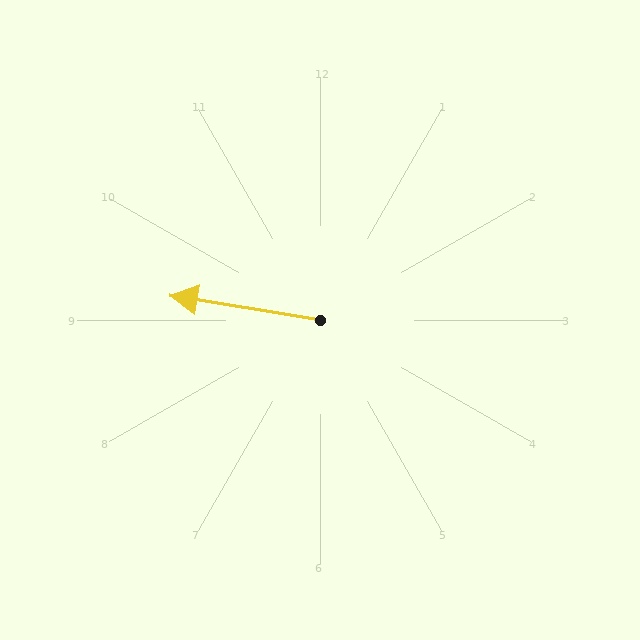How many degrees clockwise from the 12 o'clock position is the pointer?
Approximately 279 degrees.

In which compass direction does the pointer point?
West.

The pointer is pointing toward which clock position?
Roughly 9 o'clock.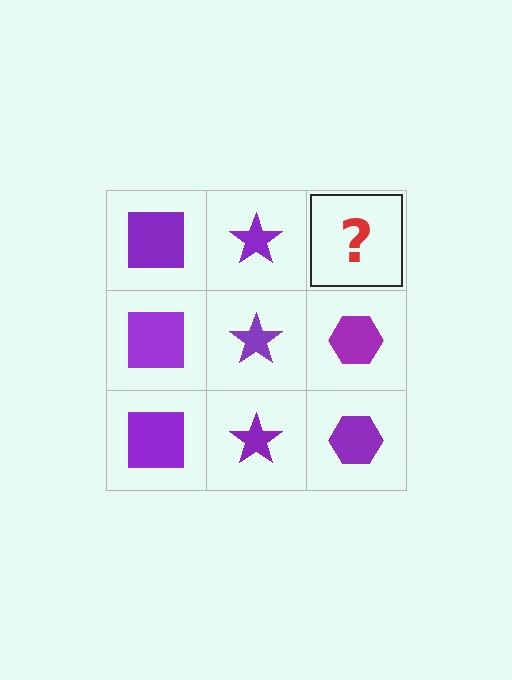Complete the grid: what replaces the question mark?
The question mark should be replaced with a purple hexagon.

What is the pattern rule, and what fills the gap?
The rule is that each column has a consistent shape. The gap should be filled with a purple hexagon.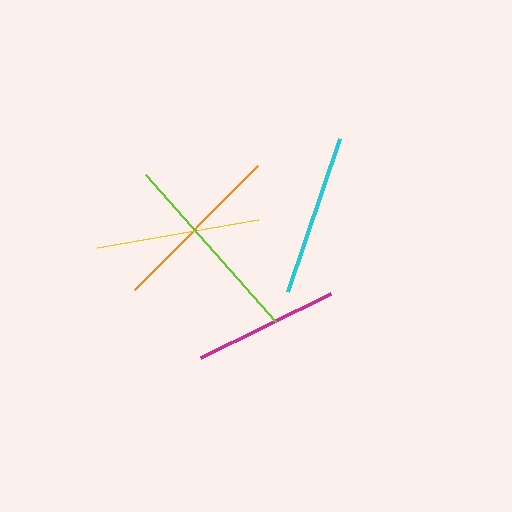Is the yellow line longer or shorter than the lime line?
The lime line is longer than the yellow line.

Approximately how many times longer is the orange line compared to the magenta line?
The orange line is approximately 1.2 times the length of the magenta line.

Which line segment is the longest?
The lime line is the longest at approximately 196 pixels.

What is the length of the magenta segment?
The magenta segment is approximately 145 pixels long.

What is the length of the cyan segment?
The cyan segment is approximately 161 pixels long.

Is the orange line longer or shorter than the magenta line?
The orange line is longer than the magenta line.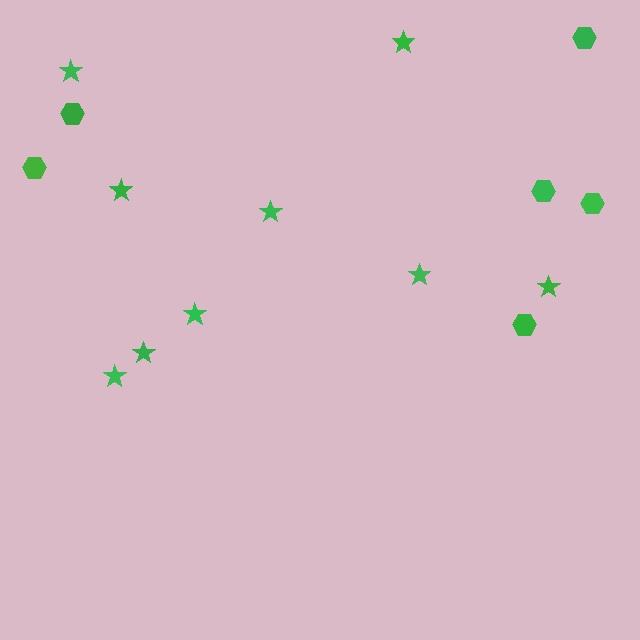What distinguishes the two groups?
There are 2 groups: one group of stars (9) and one group of hexagons (6).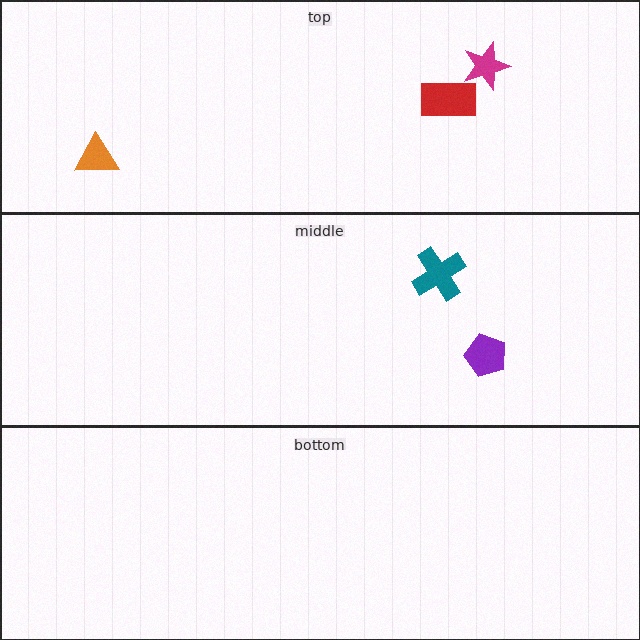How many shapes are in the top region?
3.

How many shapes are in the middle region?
2.